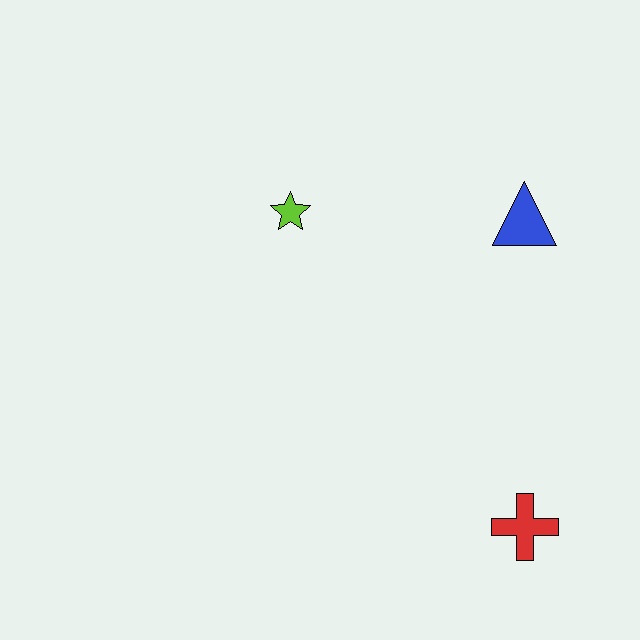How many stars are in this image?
There is 1 star.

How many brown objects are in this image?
There are no brown objects.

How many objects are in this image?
There are 3 objects.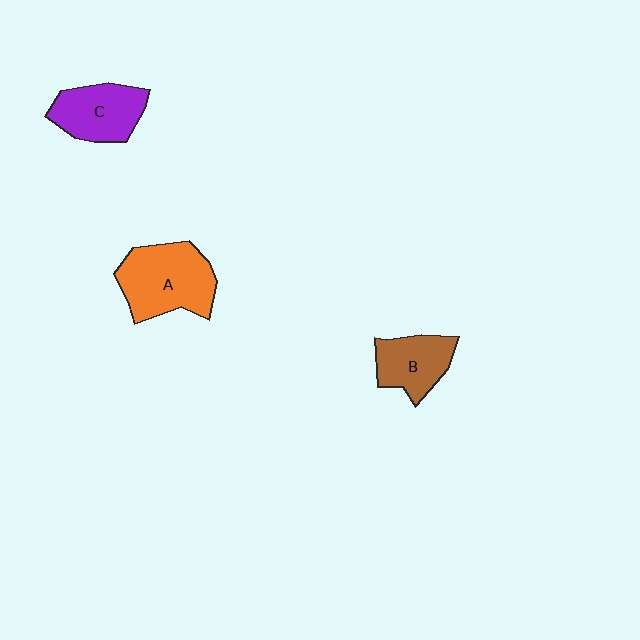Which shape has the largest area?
Shape A (orange).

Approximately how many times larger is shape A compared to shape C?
Approximately 1.3 times.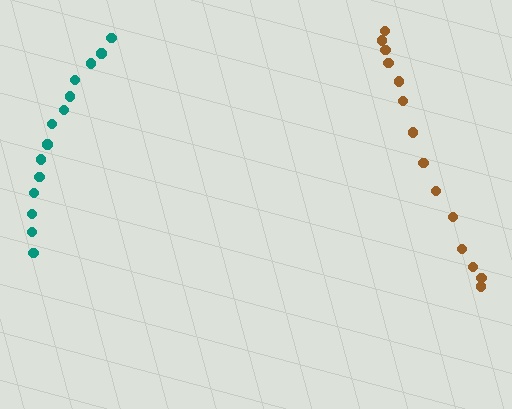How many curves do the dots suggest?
There are 2 distinct paths.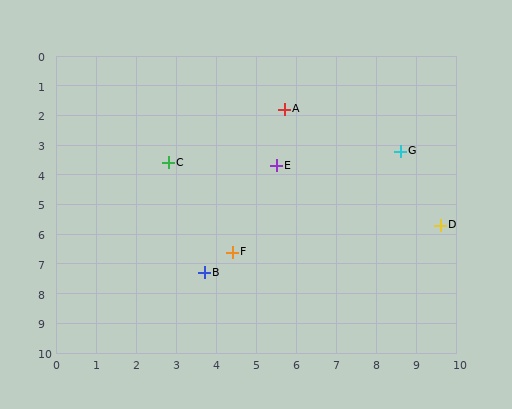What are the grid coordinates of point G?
Point G is at approximately (8.6, 3.2).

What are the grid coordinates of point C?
Point C is at approximately (2.8, 3.6).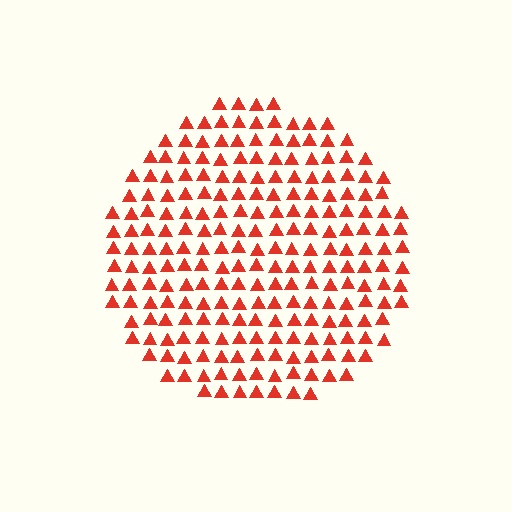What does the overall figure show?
The overall figure shows a circle.